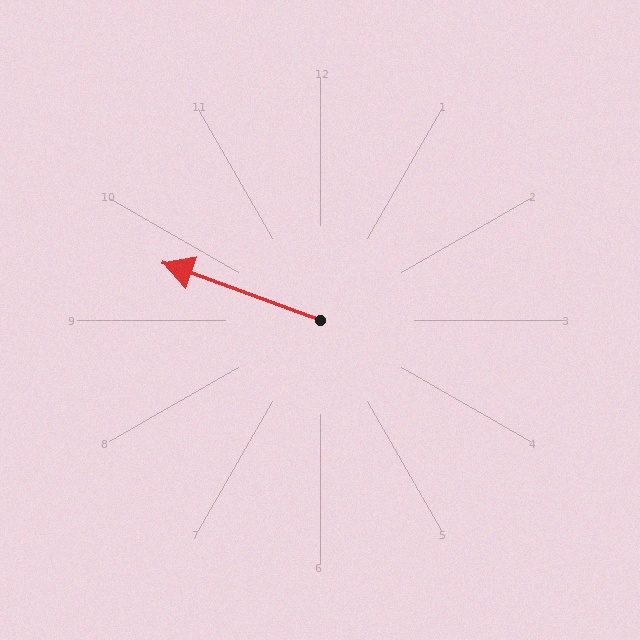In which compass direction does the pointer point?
West.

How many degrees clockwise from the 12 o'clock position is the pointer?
Approximately 290 degrees.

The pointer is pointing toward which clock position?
Roughly 10 o'clock.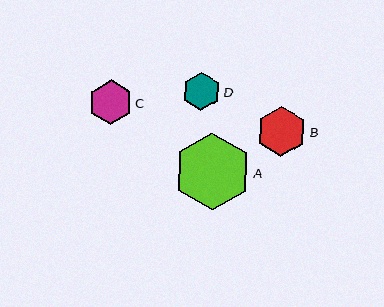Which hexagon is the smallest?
Hexagon D is the smallest with a size of approximately 38 pixels.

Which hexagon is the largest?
Hexagon A is the largest with a size of approximately 77 pixels.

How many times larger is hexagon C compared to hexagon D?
Hexagon C is approximately 1.2 times the size of hexagon D.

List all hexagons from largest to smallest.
From largest to smallest: A, B, C, D.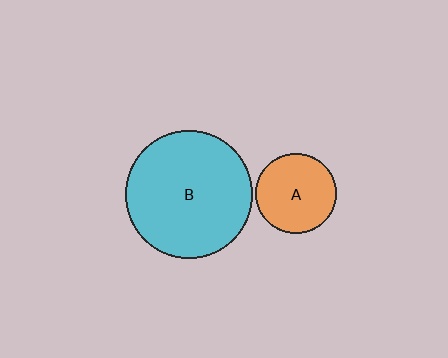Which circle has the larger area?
Circle B (cyan).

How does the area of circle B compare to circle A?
Approximately 2.5 times.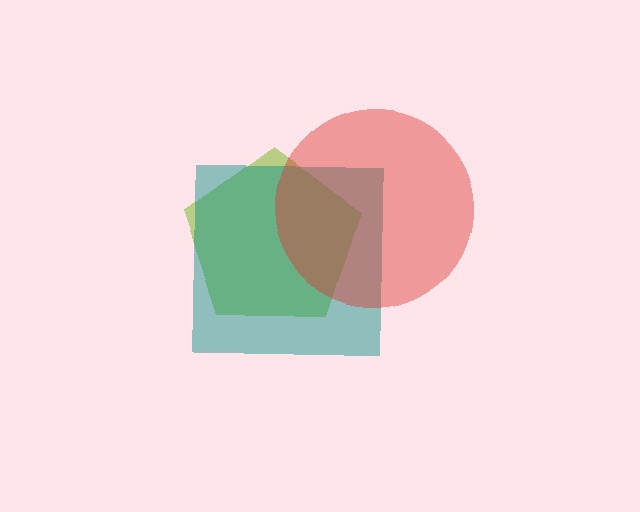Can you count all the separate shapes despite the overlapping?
Yes, there are 3 separate shapes.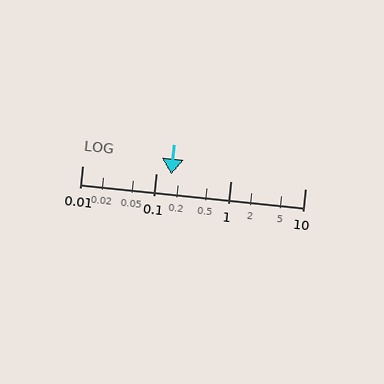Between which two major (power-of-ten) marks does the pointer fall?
The pointer is between 0.1 and 1.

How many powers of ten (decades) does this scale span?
The scale spans 3 decades, from 0.01 to 10.